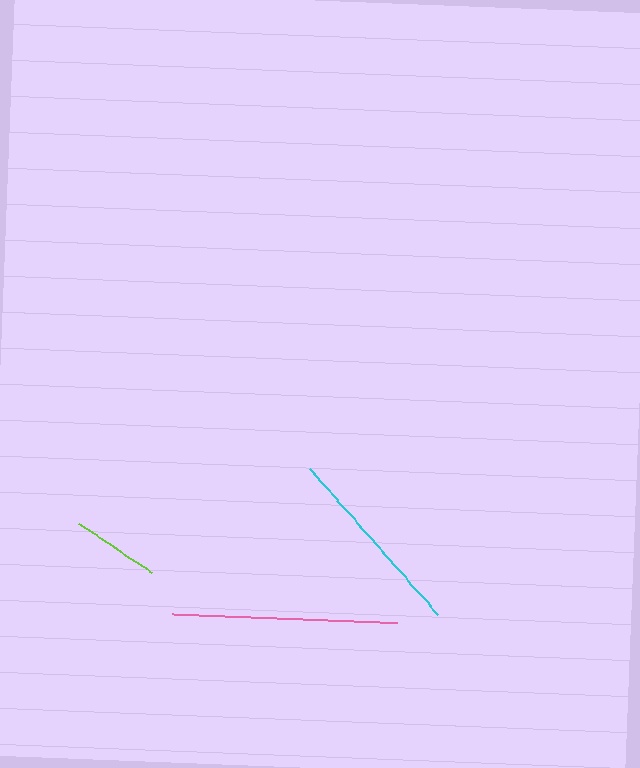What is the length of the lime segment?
The lime segment is approximately 87 pixels long.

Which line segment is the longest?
The pink line is the longest at approximately 225 pixels.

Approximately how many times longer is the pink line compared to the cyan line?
The pink line is approximately 1.2 times the length of the cyan line.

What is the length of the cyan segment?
The cyan segment is approximately 195 pixels long.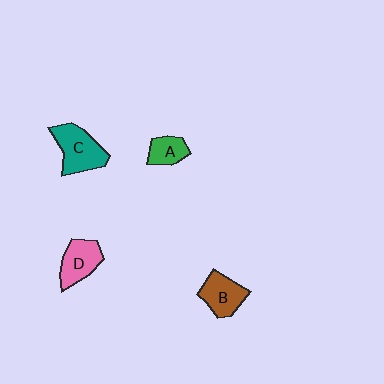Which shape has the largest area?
Shape C (teal).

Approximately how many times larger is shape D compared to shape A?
Approximately 1.5 times.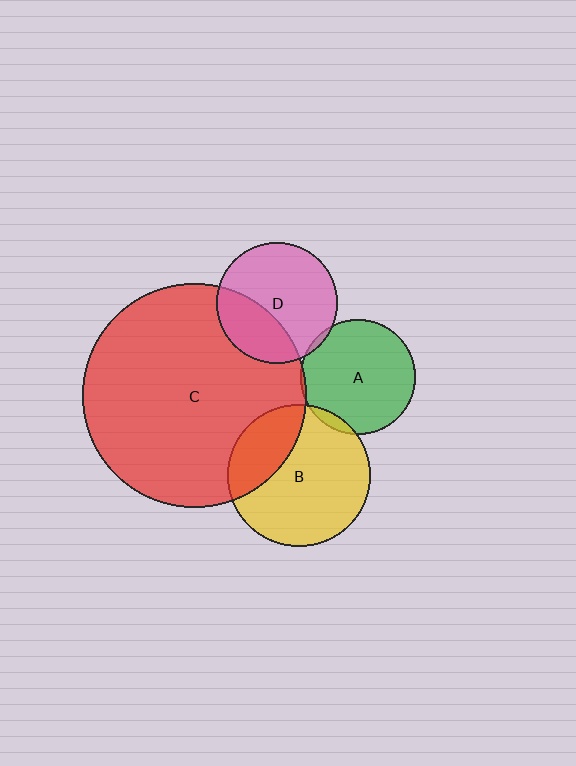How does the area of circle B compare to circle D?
Approximately 1.4 times.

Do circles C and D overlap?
Yes.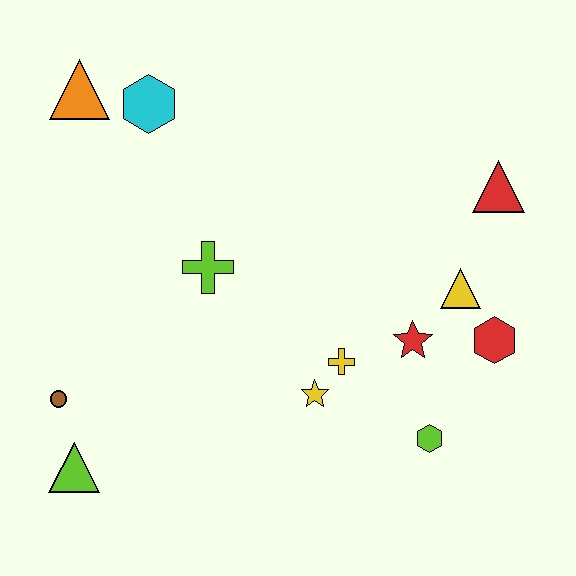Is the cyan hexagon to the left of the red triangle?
Yes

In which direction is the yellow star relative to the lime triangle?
The yellow star is to the right of the lime triangle.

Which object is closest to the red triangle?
The yellow triangle is closest to the red triangle.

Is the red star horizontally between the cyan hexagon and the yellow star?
No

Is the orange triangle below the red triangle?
No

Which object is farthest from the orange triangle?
The lime hexagon is farthest from the orange triangle.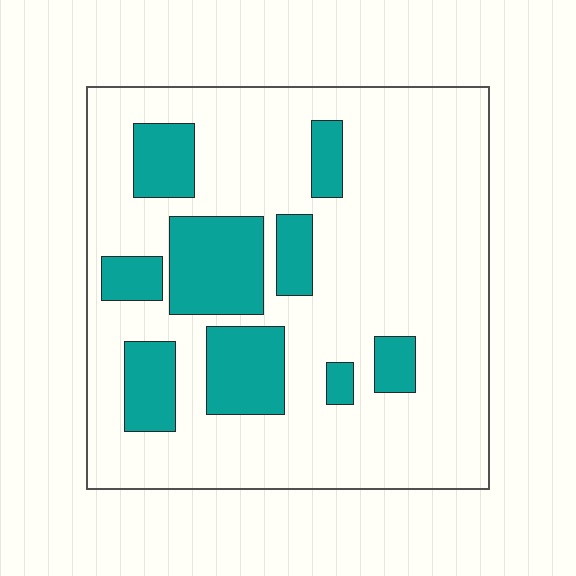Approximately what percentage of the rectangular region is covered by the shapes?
Approximately 25%.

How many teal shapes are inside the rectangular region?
9.